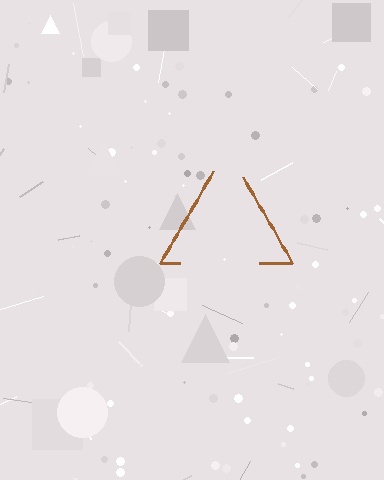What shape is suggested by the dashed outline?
The dashed outline suggests a triangle.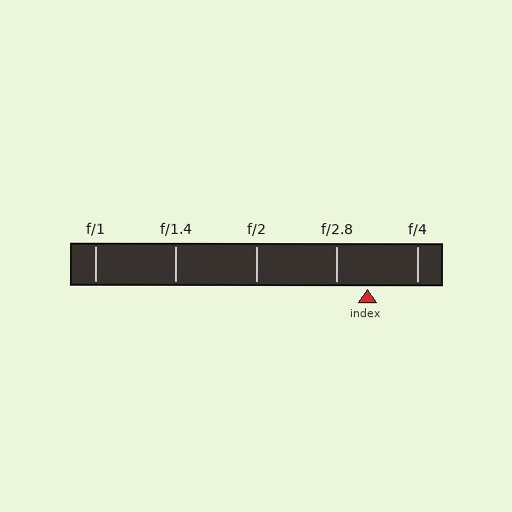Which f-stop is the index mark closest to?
The index mark is closest to f/2.8.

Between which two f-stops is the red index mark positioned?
The index mark is between f/2.8 and f/4.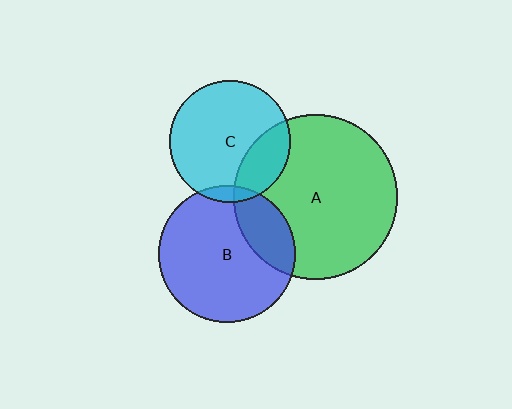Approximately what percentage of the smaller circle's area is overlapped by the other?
Approximately 25%.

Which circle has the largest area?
Circle A (green).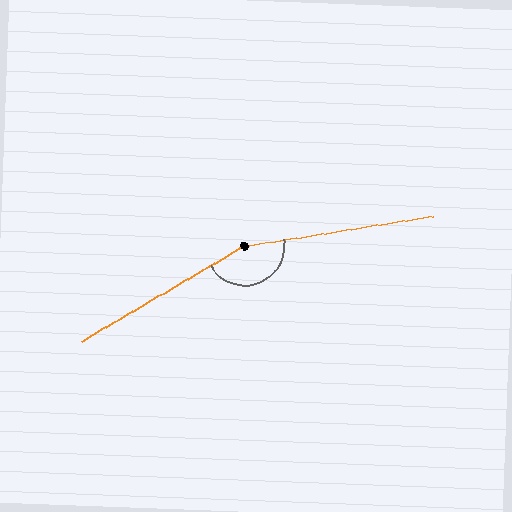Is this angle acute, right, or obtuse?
It is obtuse.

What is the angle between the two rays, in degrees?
Approximately 159 degrees.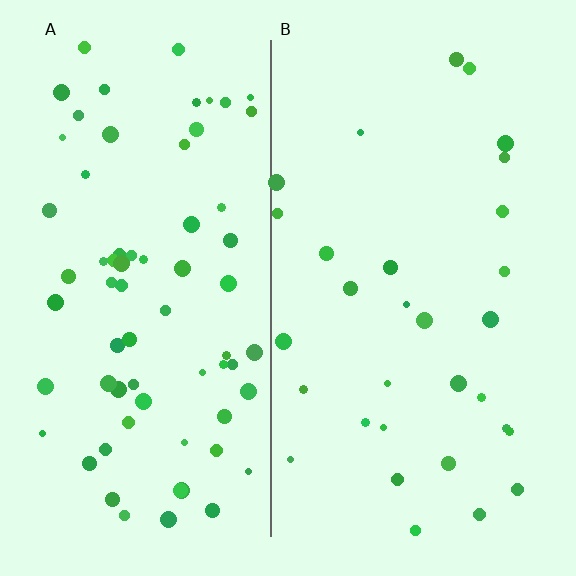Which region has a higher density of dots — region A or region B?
A (the left).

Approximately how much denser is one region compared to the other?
Approximately 2.3× — region A over region B.